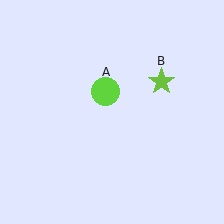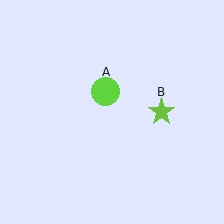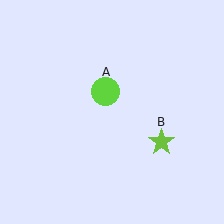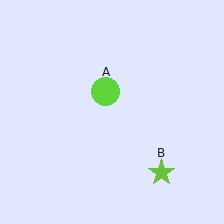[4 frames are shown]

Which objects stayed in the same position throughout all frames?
Lime circle (object A) remained stationary.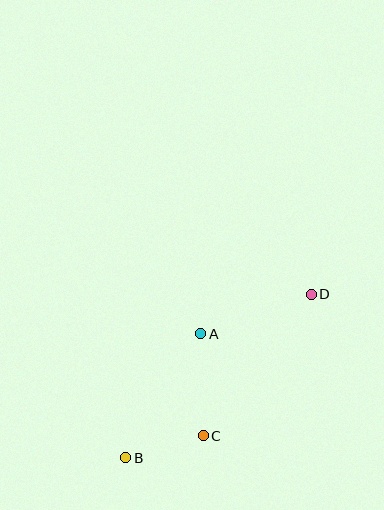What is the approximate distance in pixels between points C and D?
The distance between C and D is approximately 177 pixels.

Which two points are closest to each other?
Points B and C are closest to each other.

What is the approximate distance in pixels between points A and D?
The distance between A and D is approximately 117 pixels.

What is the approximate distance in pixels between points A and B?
The distance between A and B is approximately 145 pixels.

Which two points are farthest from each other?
Points B and D are farthest from each other.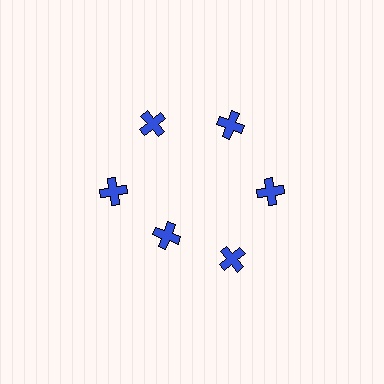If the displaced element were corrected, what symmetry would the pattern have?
It would have 6-fold rotational symmetry — the pattern would map onto itself every 60 degrees.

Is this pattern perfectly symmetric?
No. The 6 blue crosses are arranged in a ring, but one element near the 7 o'clock position is pulled inward toward the center, breaking the 6-fold rotational symmetry.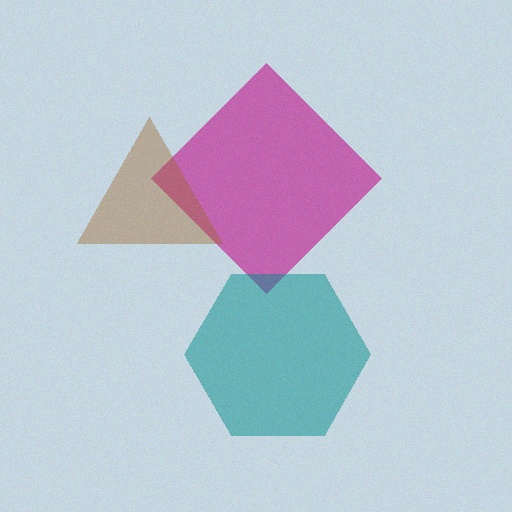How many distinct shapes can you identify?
There are 3 distinct shapes: a magenta diamond, a teal hexagon, a brown triangle.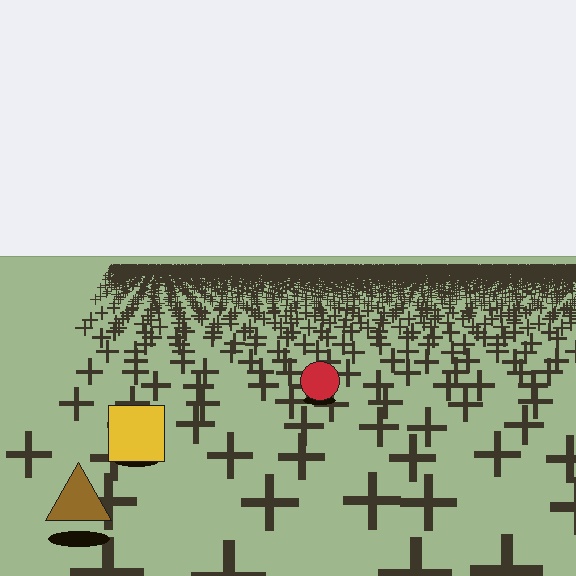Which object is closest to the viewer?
The brown triangle is closest. The texture marks near it are larger and more spread out.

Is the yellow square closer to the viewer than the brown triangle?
No. The brown triangle is closer — you can tell from the texture gradient: the ground texture is coarser near it.